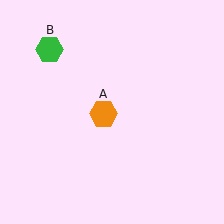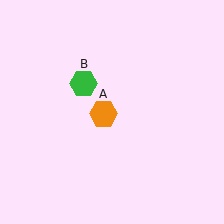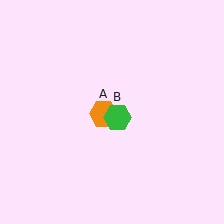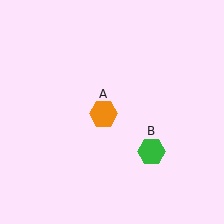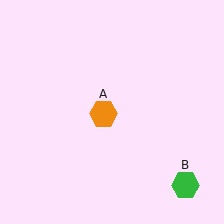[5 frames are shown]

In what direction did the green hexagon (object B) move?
The green hexagon (object B) moved down and to the right.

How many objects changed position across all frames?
1 object changed position: green hexagon (object B).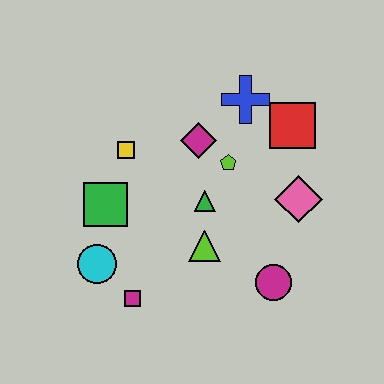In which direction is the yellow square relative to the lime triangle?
The yellow square is above the lime triangle.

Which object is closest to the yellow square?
The green square is closest to the yellow square.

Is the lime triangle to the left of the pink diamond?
Yes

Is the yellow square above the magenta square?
Yes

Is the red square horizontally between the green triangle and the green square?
No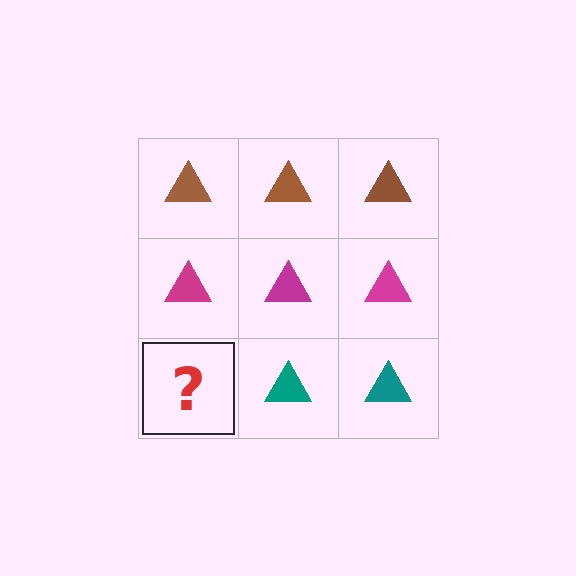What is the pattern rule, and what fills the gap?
The rule is that each row has a consistent color. The gap should be filled with a teal triangle.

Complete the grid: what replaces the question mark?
The question mark should be replaced with a teal triangle.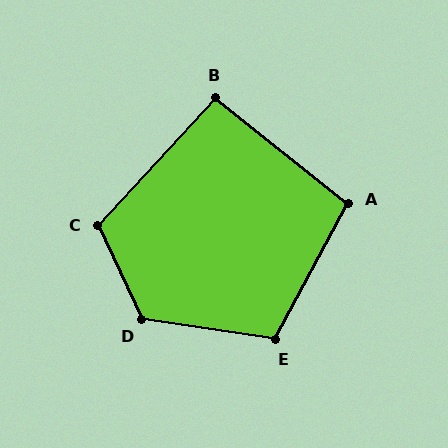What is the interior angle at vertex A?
Approximately 100 degrees (obtuse).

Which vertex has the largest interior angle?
D, at approximately 123 degrees.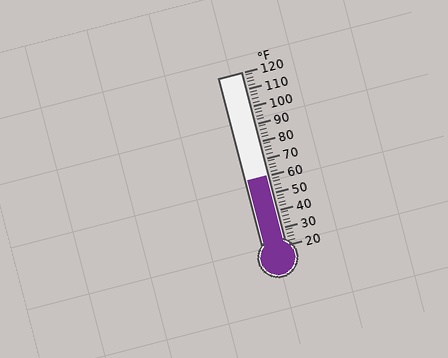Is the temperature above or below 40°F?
The temperature is above 40°F.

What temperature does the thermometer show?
The thermometer shows approximately 60°F.